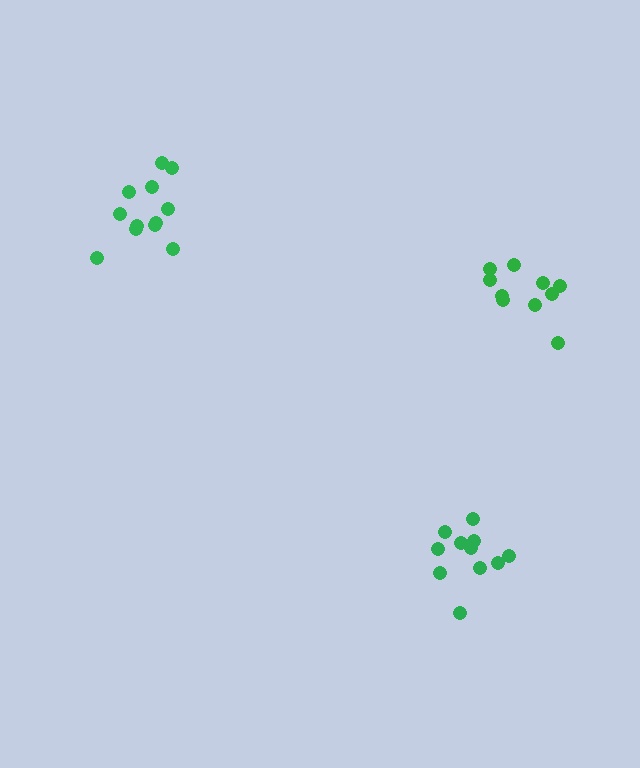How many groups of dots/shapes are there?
There are 3 groups.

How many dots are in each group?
Group 1: 12 dots, Group 2: 10 dots, Group 3: 11 dots (33 total).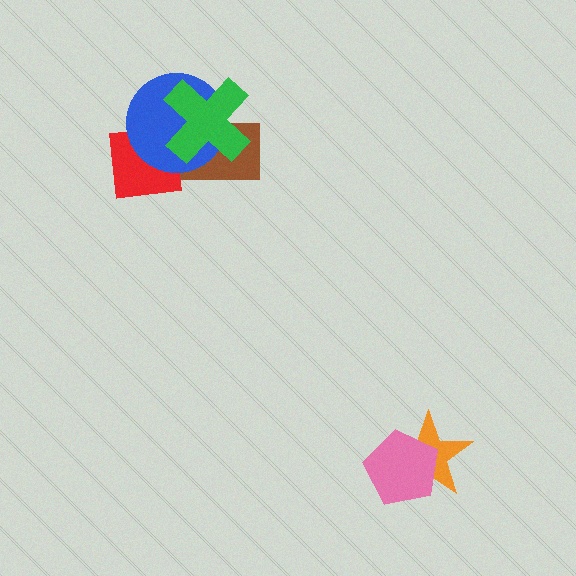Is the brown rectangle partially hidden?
Yes, it is partially covered by another shape.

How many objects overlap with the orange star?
1 object overlaps with the orange star.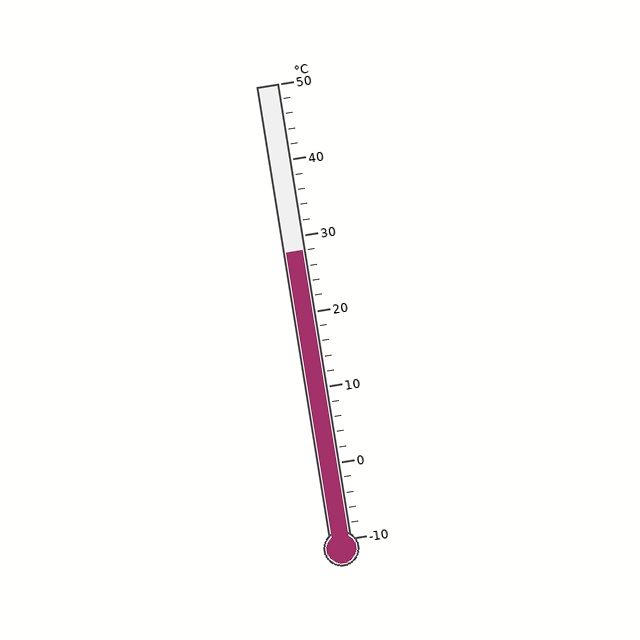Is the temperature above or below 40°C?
The temperature is below 40°C.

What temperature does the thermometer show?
The thermometer shows approximately 28°C.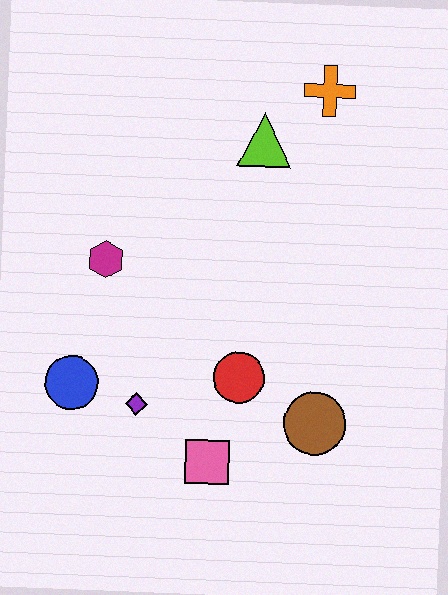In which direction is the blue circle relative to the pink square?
The blue circle is to the left of the pink square.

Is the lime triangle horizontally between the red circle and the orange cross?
Yes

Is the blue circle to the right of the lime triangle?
No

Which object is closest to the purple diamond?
The blue circle is closest to the purple diamond.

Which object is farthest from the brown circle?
The orange cross is farthest from the brown circle.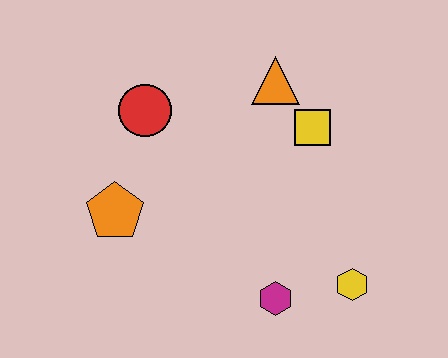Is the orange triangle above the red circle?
Yes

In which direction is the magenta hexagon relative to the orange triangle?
The magenta hexagon is below the orange triangle.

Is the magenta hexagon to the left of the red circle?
No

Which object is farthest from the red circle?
The yellow hexagon is farthest from the red circle.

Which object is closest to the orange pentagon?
The red circle is closest to the orange pentagon.